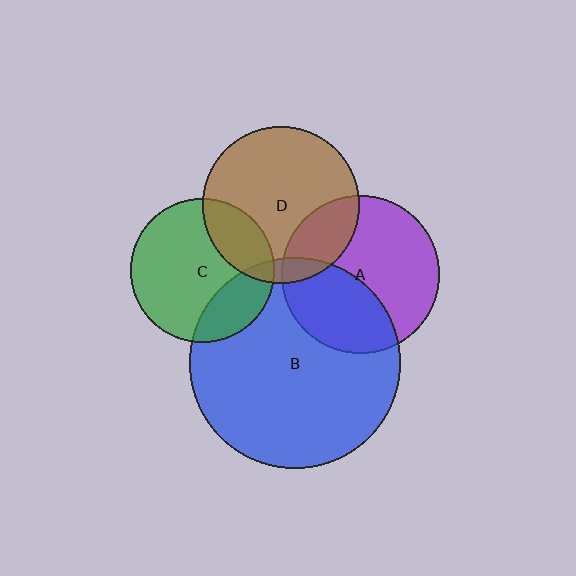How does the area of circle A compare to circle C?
Approximately 1.2 times.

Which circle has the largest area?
Circle B (blue).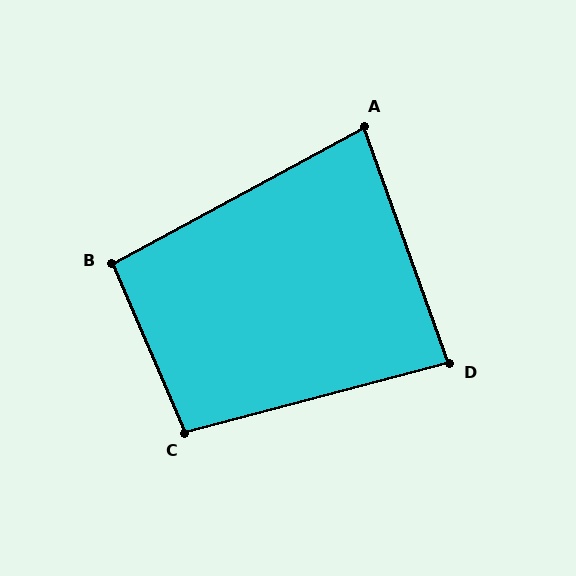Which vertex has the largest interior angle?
C, at approximately 99 degrees.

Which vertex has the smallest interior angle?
A, at approximately 81 degrees.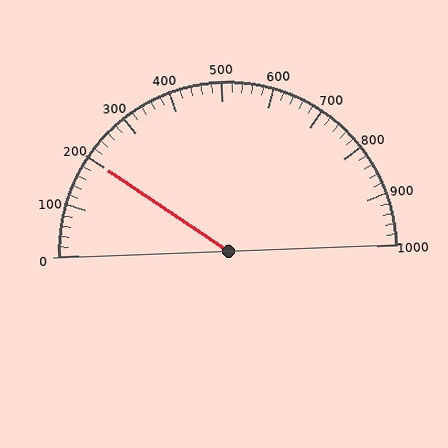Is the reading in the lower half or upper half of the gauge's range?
The reading is in the lower half of the range (0 to 1000).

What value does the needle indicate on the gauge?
The needle indicates approximately 200.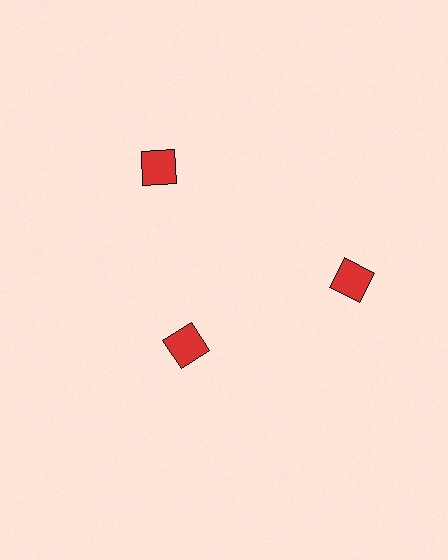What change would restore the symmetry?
The symmetry would be restored by moving it outward, back onto the ring so that all 3 diamonds sit at equal angles and equal distance from the center.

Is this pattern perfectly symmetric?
No. The 3 red diamonds are arranged in a ring, but one element near the 7 o'clock position is pulled inward toward the center, breaking the 3-fold rotational symmetry.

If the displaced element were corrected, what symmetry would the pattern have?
It would have 3-fold rotational symmetry — the pattern would map onto itself every 120 degrees.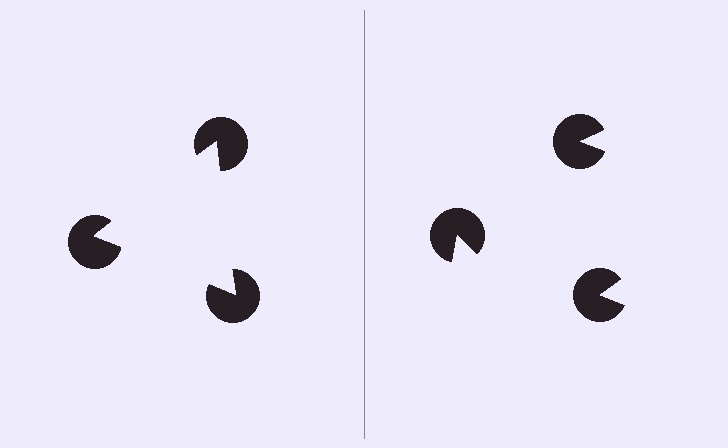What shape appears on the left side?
An illusory triangle.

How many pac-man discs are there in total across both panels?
6 — 3 on each side.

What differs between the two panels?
The pac-man discs are positioned identically on both sides; only the wedge orientations differ. On the left they align to a triangle; on the right they are misaligned.